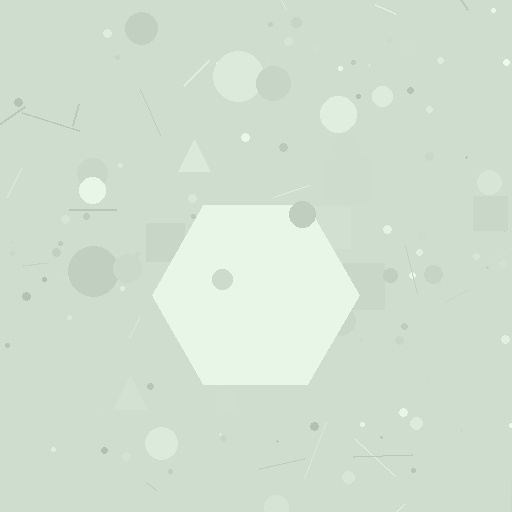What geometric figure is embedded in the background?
A hexagon is embedded in the background.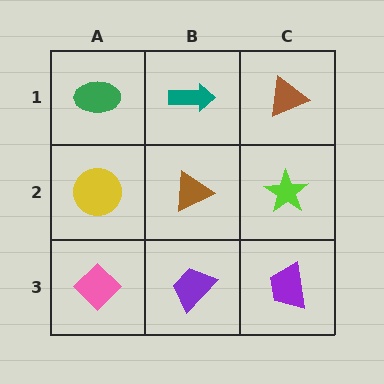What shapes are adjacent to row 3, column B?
A brown triangle (row 2, column B), a pink diamond (row 3, column A), a purple trapezoid (row 3, column C).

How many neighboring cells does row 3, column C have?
2.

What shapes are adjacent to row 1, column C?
A lime star (row 2, column C), a teal arrow (row 1, column B).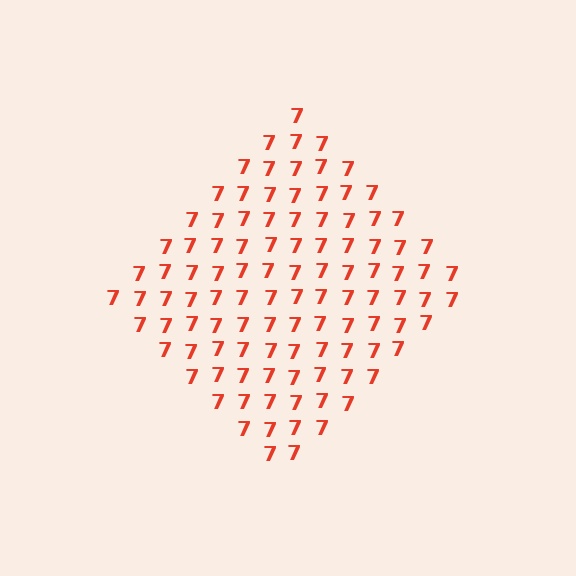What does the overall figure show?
The overall figure shows a diamond.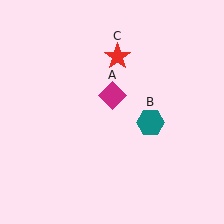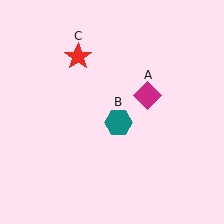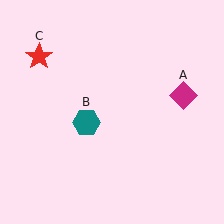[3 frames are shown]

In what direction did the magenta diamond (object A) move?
The magenta diamond (object A) moved right.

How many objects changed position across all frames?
3 objects changed position: magenta diamond (object A), teal hexagon (object B), red star (object C).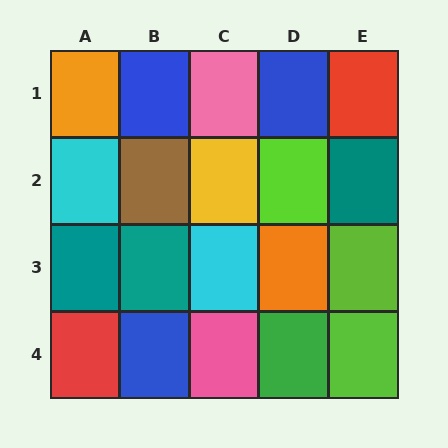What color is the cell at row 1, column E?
Red.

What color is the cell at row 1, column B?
Blue.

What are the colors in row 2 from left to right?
Cyan, brown, yellow, lime, teal.